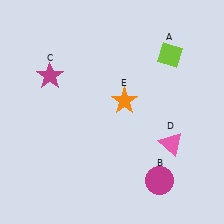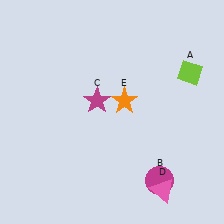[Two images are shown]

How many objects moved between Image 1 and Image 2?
3 objects moved between the two images.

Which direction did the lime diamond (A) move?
The lime diamond (A) moved right.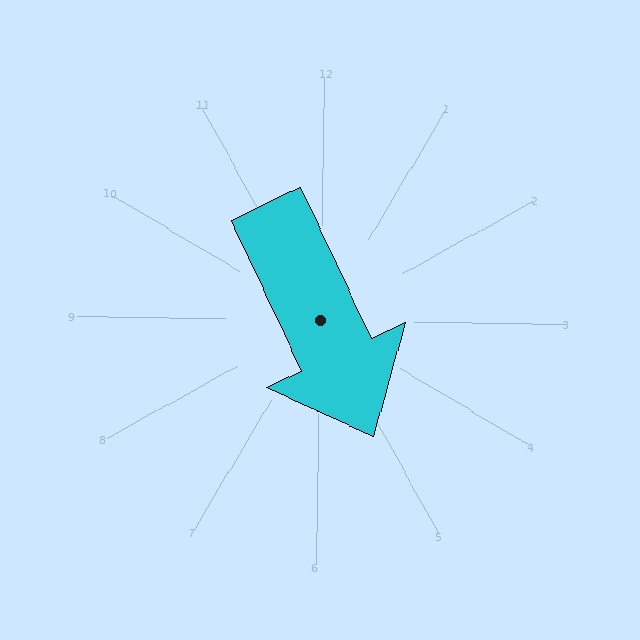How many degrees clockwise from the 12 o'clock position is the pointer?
Approximately 154 degrees.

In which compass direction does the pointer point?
Southeast.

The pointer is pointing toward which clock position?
Roughly 5 o'clock.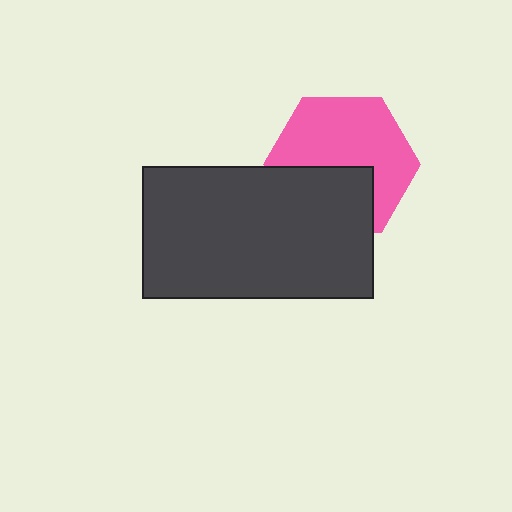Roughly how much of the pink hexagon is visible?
About half of it is visible (roughly 62%).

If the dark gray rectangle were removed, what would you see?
You would see the complete pink hexagon.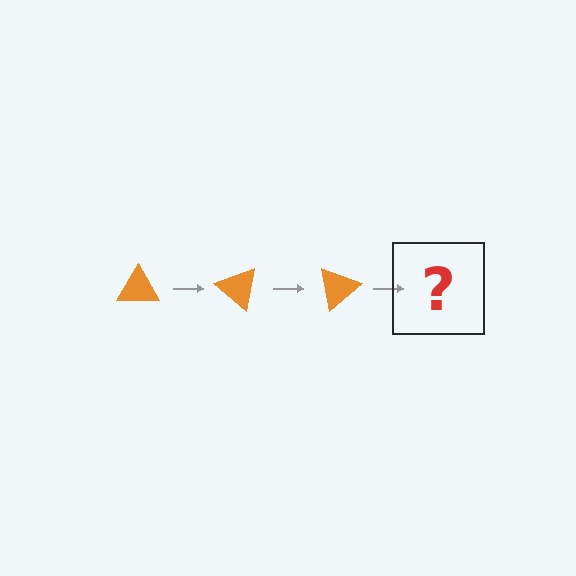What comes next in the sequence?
The next element should be an orange triangle rotated 120 degrees.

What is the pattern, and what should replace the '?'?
The pattern is that the triangle rotates 40 degrees each step. The '?' should be an orange triangle rotated 120 degrees.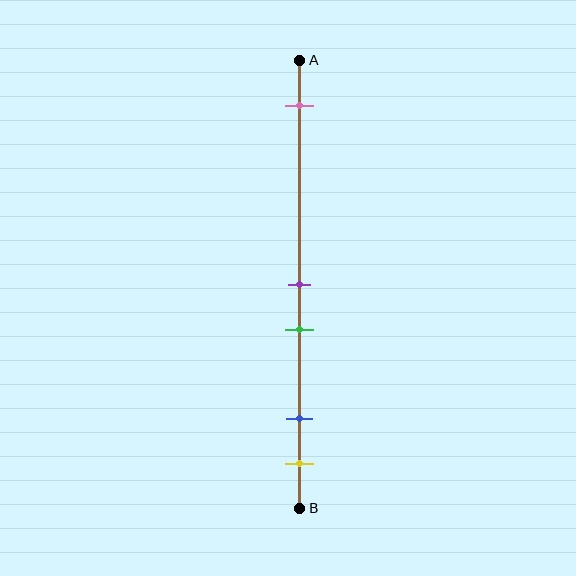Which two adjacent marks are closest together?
The purple and green marks are the closest adjacent pair.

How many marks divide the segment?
There are 5 marks dividing the segment.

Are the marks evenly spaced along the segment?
No, the marks are not evenly spaced.